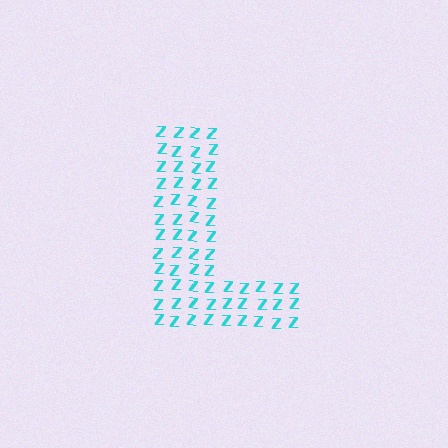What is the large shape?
The large shape is the letter L.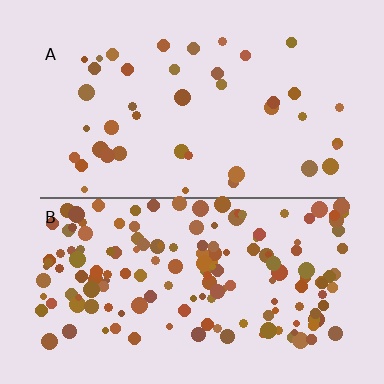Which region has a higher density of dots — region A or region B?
B (the bottom).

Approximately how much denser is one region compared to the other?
Approximately 3.8× — region B over region A.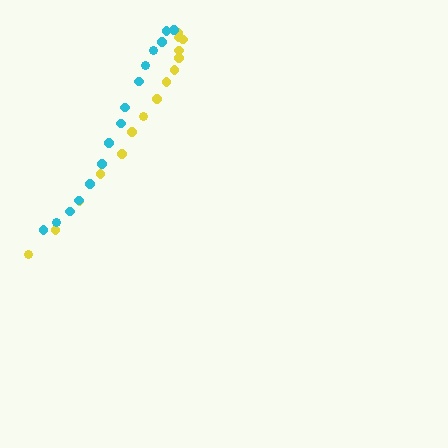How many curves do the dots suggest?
There are 2 distinct paths.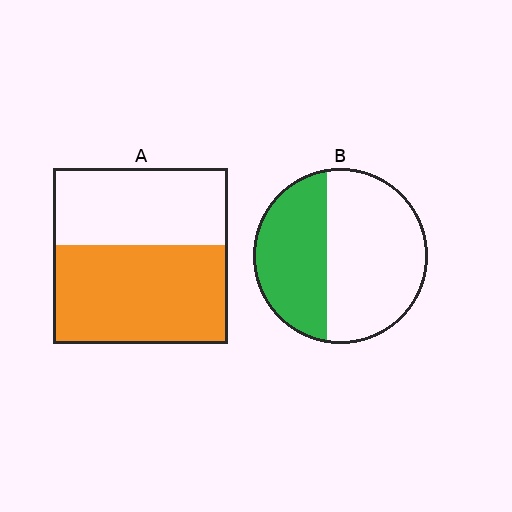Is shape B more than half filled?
No.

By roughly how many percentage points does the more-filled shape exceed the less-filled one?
By roughly 15 percentage points (A over B).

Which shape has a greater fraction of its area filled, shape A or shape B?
Shape A.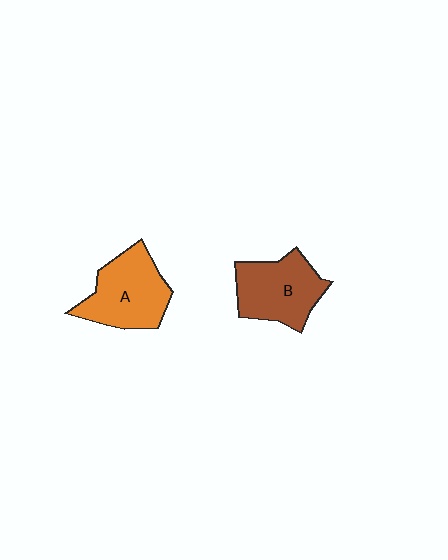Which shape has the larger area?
Shape A (orange).